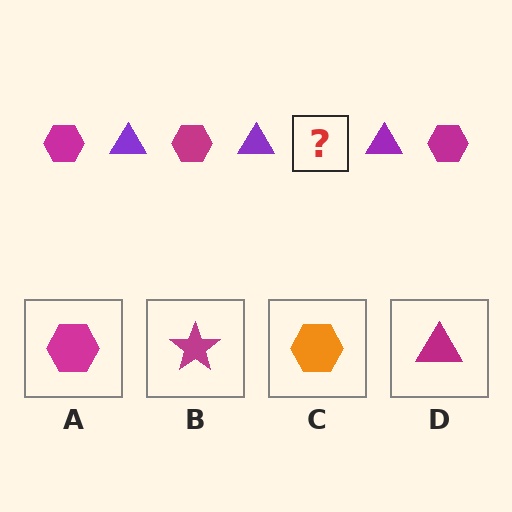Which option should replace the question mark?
Option A.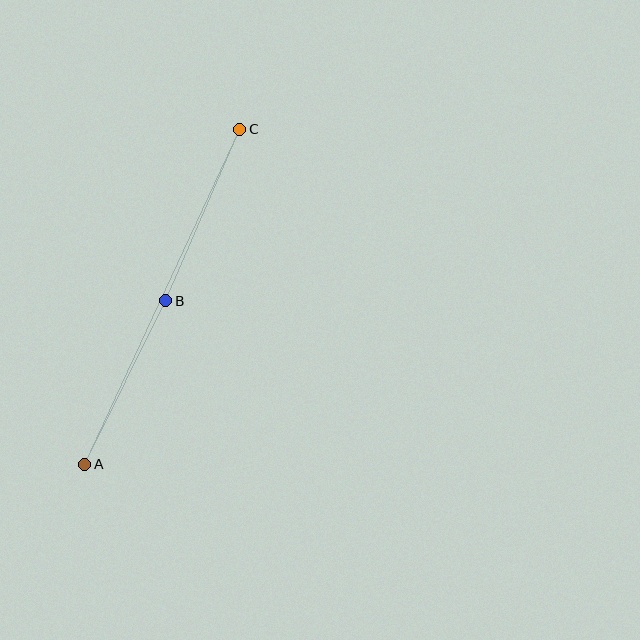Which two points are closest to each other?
Points A and B are closest to each other.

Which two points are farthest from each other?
Points A and C are farthest from each other.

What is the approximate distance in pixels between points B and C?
The distance between B and C is approximately 187 pixels.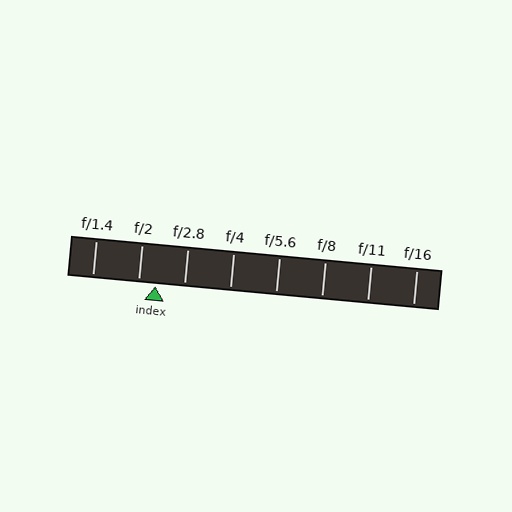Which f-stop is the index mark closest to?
The index mark is closest to f/2.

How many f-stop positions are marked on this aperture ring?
There are 8 f-stop positions marked.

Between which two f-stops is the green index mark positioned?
The index mark is between f/2 and f/2.8.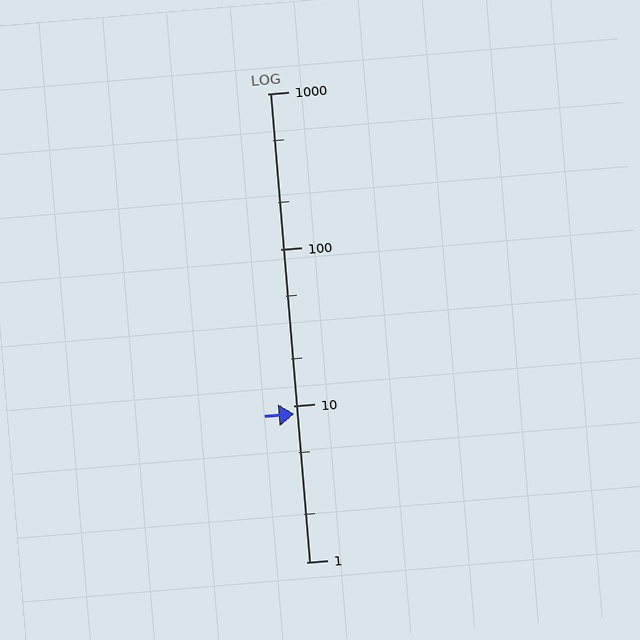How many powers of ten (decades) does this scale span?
The scale spans 3 decades, from 1 to 1000.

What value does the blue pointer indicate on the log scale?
The pointer indicates approximately 8.9.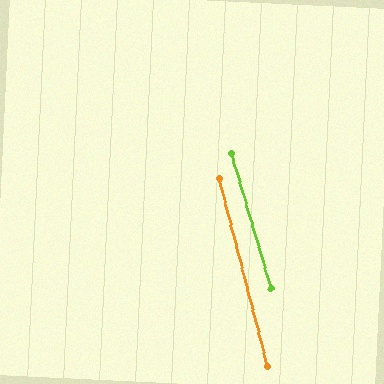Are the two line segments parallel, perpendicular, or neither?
Parallel — their directions differ by only 1.9°.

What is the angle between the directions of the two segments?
Approximately 2 degrees.